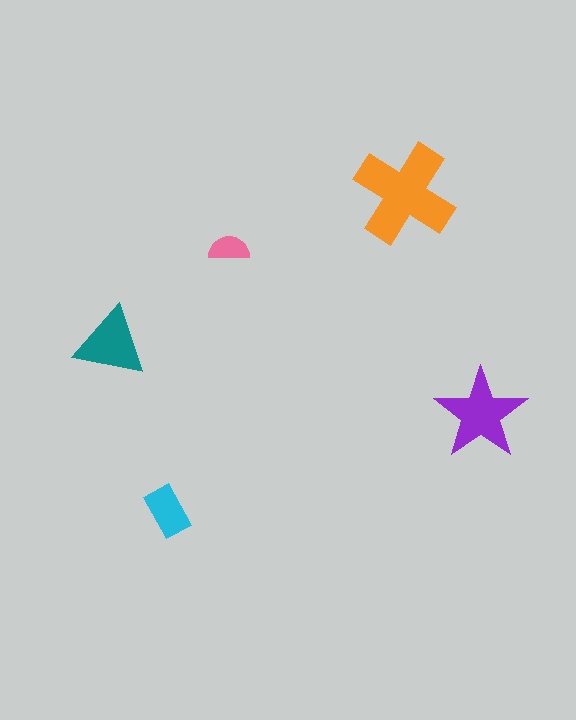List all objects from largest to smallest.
The orange cross, the purple star, the teal triangle, the cyan rectangle, the pink semicircle.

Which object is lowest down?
The cyan rectangle is bottommost.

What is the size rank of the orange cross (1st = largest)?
1st.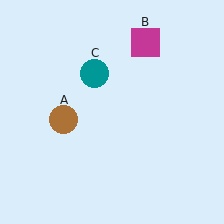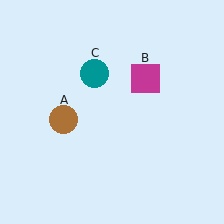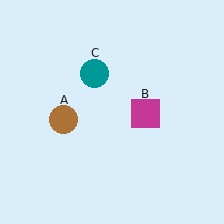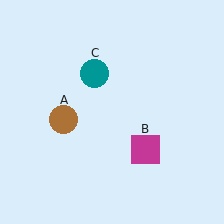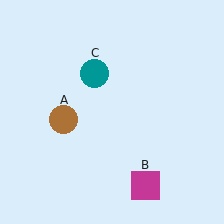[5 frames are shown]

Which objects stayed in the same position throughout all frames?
Brown circle (object A) and teal circle (object C) remained stationary.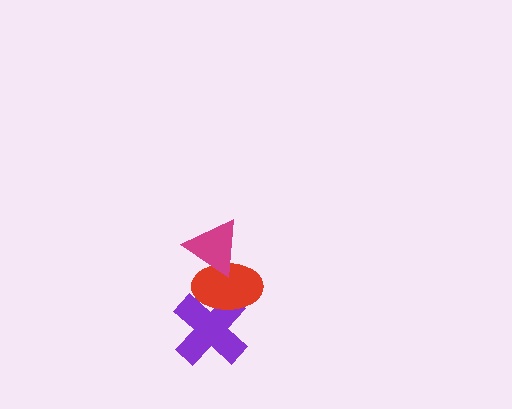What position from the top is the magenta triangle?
The magenta triangle is 1st from the top.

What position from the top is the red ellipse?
The red ellipse is 2nd from the top.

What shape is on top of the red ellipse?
The magenta triangle is on top of the red ellipse.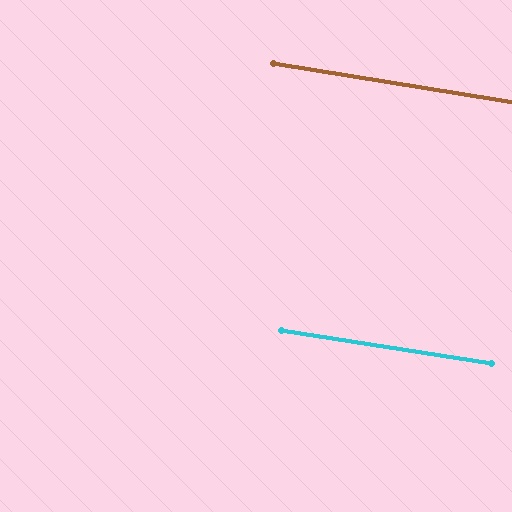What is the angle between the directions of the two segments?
Approximately 0 degrees.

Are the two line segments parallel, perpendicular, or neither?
Parallel — their directions differ by only 0.0°.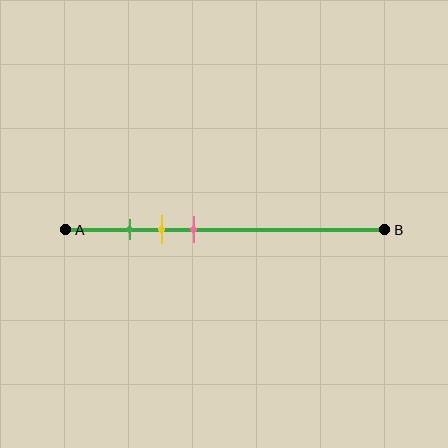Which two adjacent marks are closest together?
The green and yellow marks are the closest adjacent pair.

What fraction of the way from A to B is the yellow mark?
The yellow mark is approximately 30% (0.3) of the way from A to B.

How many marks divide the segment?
There are 3 marks dividing the segment.